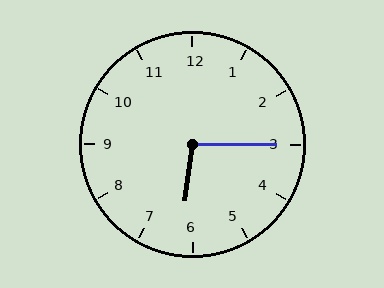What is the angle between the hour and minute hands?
Approximately 98 degrees.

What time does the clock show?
6:15.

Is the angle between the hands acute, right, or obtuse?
It is obtuse.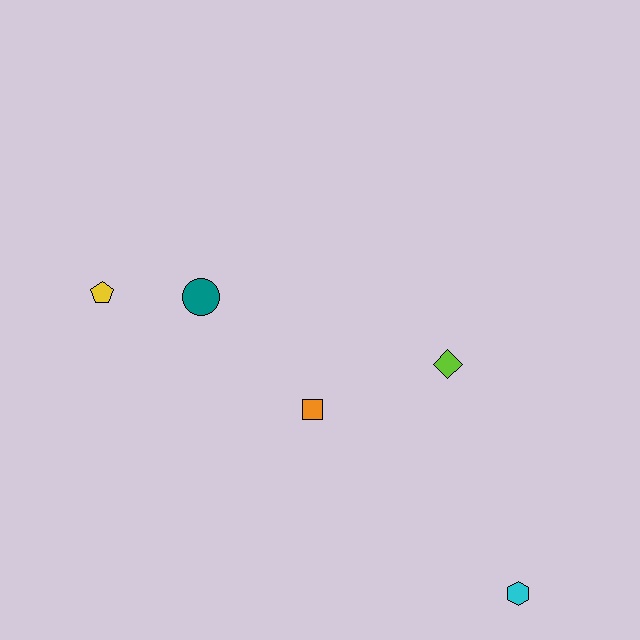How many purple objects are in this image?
There are no purple objects.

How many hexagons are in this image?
There is 1 hexagon.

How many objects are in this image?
There are 5 objects.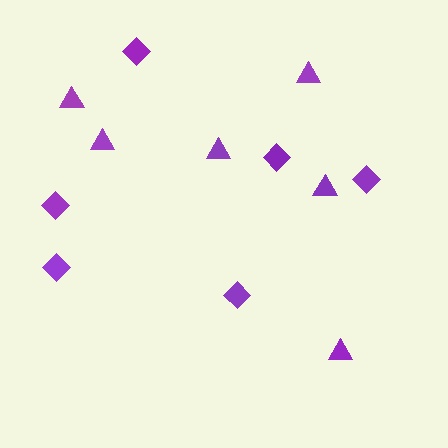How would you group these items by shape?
There are 2 groups: one group of diamonds (6) and one group of triangles (6).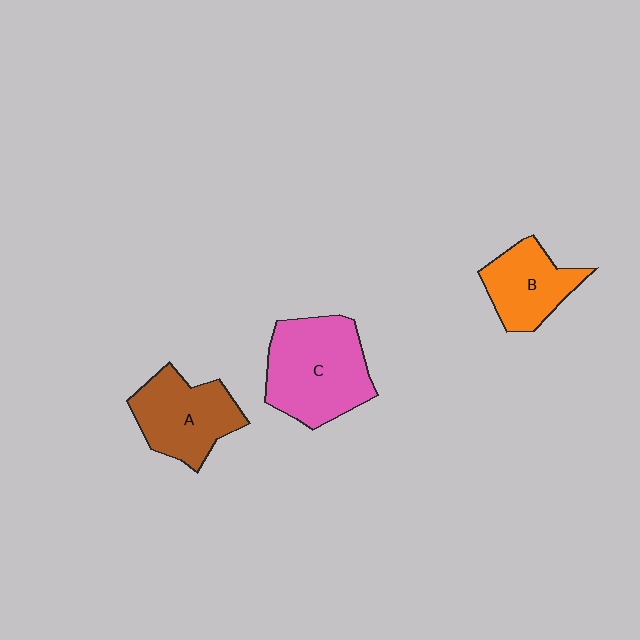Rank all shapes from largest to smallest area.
From largest to smallest: C (pink), A (brown), B (orange).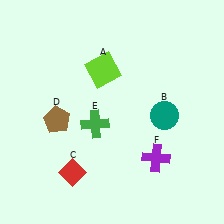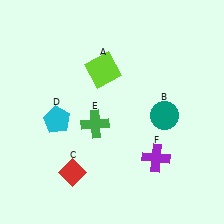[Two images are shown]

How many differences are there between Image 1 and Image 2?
There is 1 difference between the two images.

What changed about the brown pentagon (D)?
In Image 1, D is brown. In Image 2, it changed to cyan.